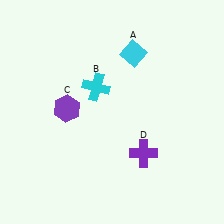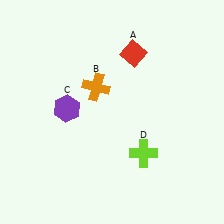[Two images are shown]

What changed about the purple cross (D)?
In Image 1, D is purple. In Image 2, it changed to lime.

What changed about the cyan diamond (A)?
In Image 1, A is cyan. In Image 2, it changed to red.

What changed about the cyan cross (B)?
In Image 1, B is cyan. In Image 2, it changed to orange.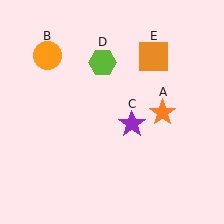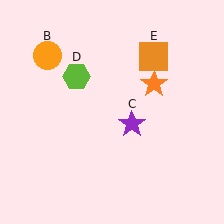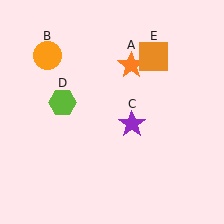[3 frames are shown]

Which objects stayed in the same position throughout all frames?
Orange circle (object B) and purple star (object C) and orange square (object E) remained stationary.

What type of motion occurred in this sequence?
The orange star (object A), lime hexagon (object D) rotated counterclockwise around the center of the scene.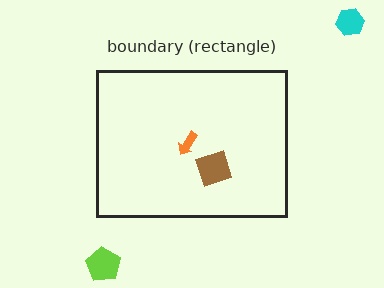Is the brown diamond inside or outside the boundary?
Inside.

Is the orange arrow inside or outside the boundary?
Inside.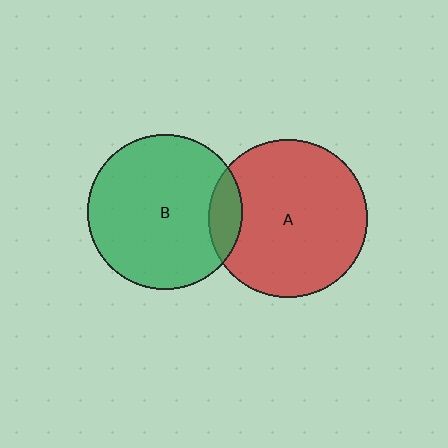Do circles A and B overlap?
Yes.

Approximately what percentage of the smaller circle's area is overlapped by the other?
Approximately 10%.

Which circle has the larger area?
Circle A (red).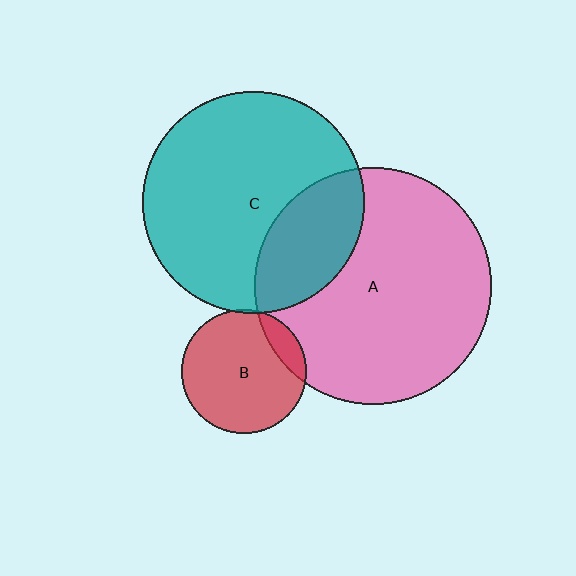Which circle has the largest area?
Circle A (pink).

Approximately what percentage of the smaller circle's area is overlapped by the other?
Approximately 25%.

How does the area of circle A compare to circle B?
Approximately 3.6 times.